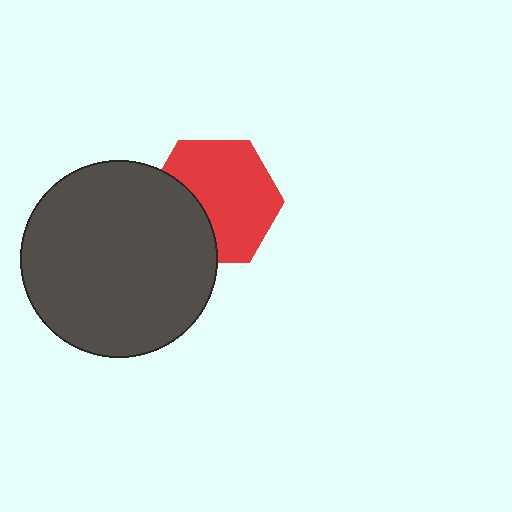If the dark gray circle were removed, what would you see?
You would see the complete red hexagon.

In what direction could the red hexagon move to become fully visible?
The red hexagon could move right. That would shift it out from behind the dark gray circle entirely.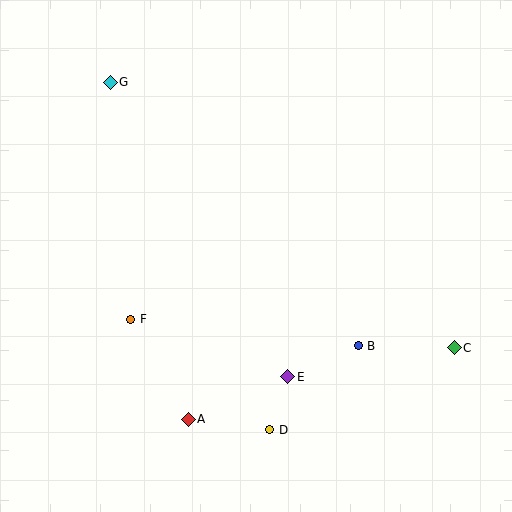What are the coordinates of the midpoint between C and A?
The midpoint between C and A is at (321, 383).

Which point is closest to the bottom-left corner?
Point A is closest to the bottom-left corner.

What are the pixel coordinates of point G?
Point G is at (110, 82).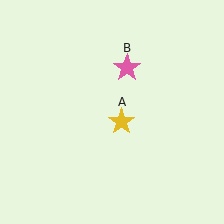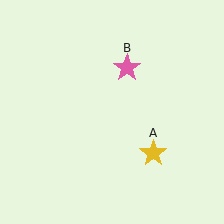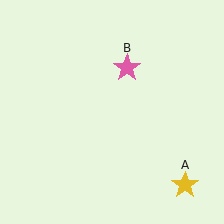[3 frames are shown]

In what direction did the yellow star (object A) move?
The yellow star (object A) moved down and to the right.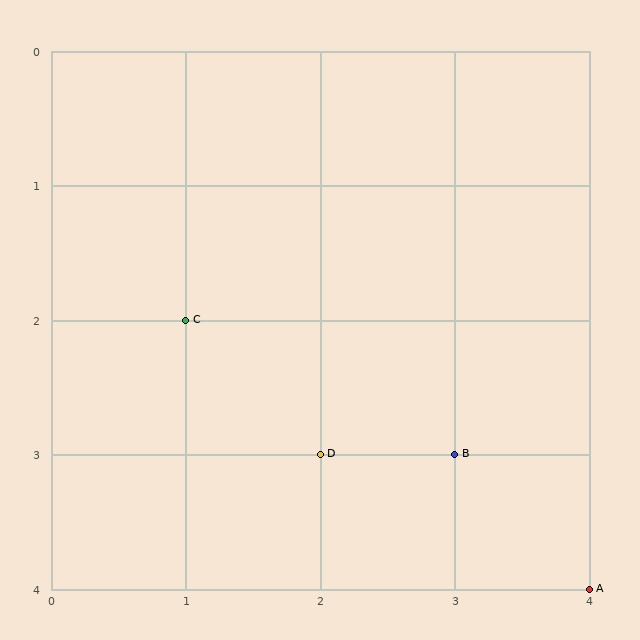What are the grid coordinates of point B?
Point B is at grid coordinates (3, 3).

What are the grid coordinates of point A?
Point A is at grid coordinates (4, 4).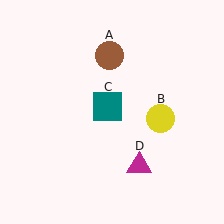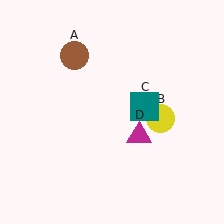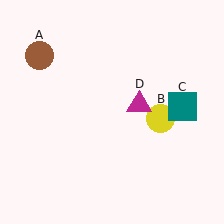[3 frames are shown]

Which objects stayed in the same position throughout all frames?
Yellow circle (object B) remained stationary.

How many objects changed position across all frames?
3 objects changed position: brown circle (object A), teal square (object C), magenta triangle (object D).